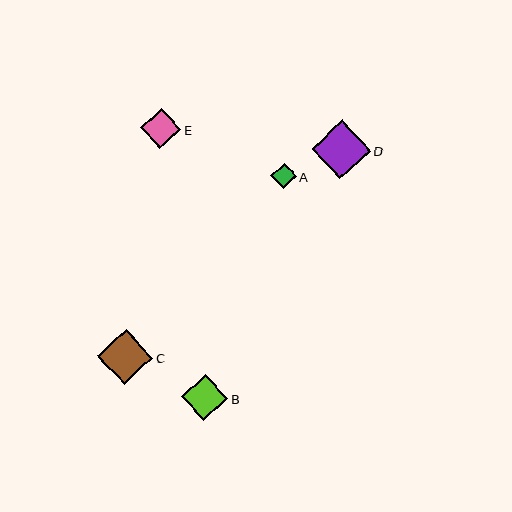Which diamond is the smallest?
Diamond A is the smallest with a size of approximately 25 pixels.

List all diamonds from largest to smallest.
From largest to smallest: D, C, B, E, A.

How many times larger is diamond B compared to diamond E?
Diamond B is approximately 1.2 times the size of diamond E.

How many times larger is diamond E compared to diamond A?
Diamond E is approximately 1.6 times the size of diamond A.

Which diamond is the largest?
Diamond D is the largest with a size of approximately 59 pixels.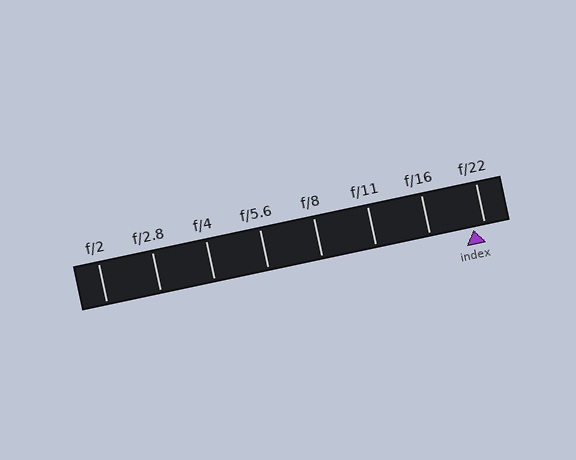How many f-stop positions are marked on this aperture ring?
There are 8 f-stop positions marked.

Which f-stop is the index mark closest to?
The index mark is closest to f/22.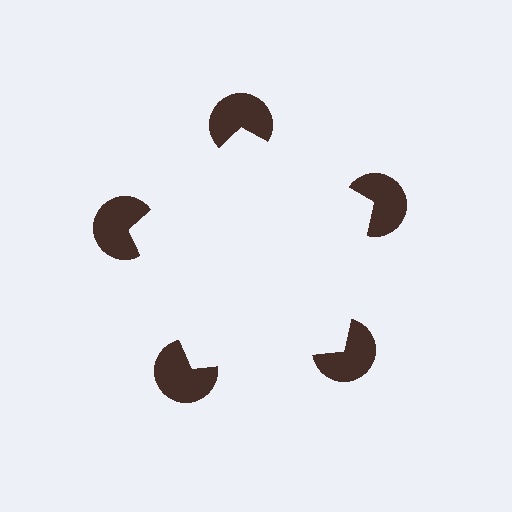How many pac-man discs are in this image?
There are 5 — one at each vertex of the illusory pentagon.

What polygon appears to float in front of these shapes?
An illusory pentagon — its edges are inferred from the aligned wedge cuts in the pac-man discs, not physically drawn.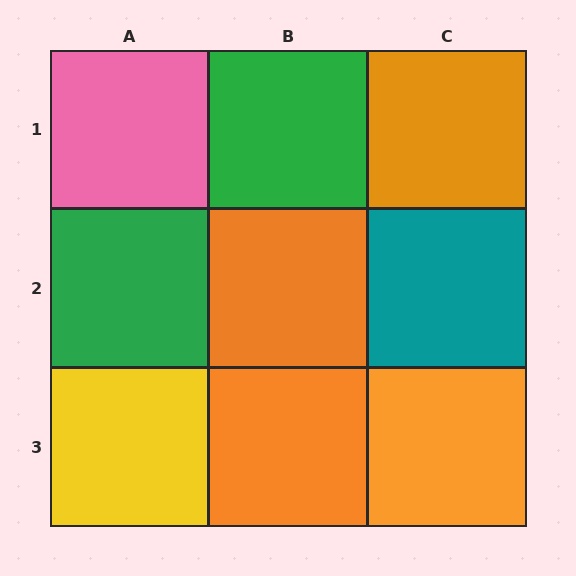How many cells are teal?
1 cell is teal.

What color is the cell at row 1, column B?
Green.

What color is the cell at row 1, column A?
Pink.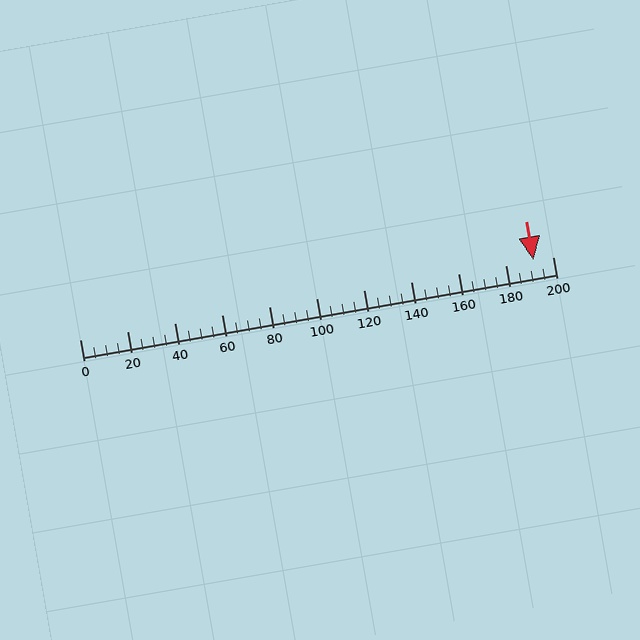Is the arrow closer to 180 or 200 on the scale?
The arrow is closer to 200.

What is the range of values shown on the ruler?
The ruler shows values from 0 to 200.